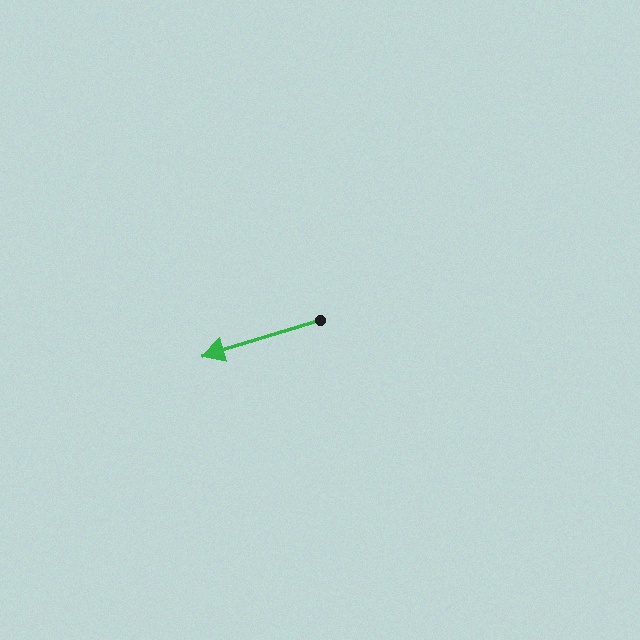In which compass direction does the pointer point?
West.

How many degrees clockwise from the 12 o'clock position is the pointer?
Approximately 253 degrees.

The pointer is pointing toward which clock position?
Roughly 8 o'clock.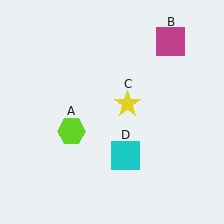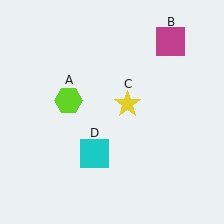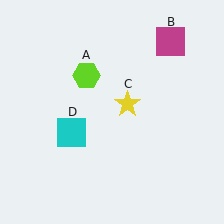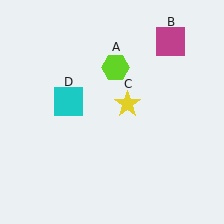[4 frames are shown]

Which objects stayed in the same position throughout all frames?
Magenta square (object B) and yellow star (object C) remained stationary.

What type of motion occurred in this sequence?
The lime hexagon (object A), cyan square (object D) rotated clockwise around the center of the scene.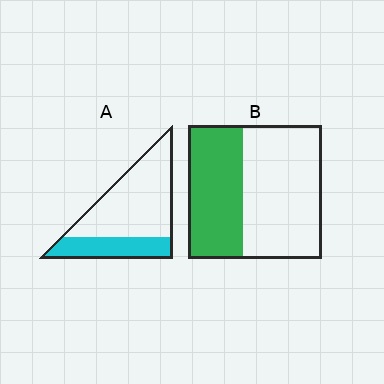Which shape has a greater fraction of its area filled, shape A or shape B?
Shape B.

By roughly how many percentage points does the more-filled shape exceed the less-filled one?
By roughly 10 percentage points (B over A).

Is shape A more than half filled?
No.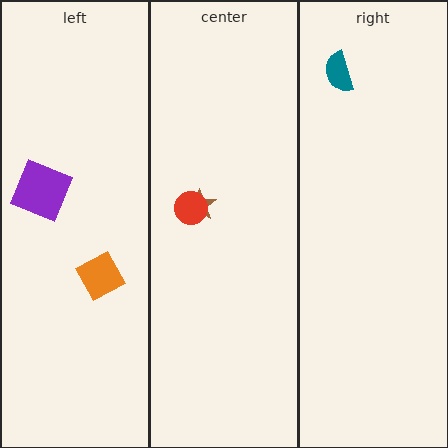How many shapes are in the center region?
2.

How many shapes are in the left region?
2.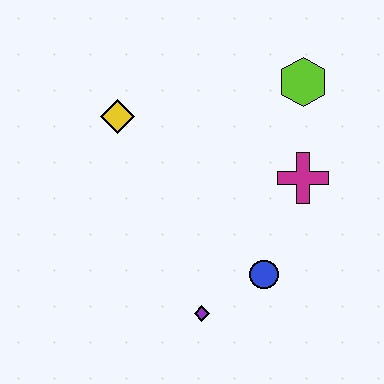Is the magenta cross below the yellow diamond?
Yes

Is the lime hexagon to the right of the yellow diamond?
Yes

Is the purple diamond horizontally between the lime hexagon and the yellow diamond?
Yes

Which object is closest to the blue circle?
The purple diamond is closest to the blue circle.